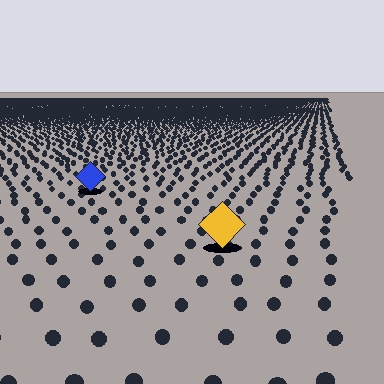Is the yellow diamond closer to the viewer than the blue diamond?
Yes. The yellow diamond is closer — you can tell from the texture gradient: the ground texture is coarser near it.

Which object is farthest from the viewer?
The blue diamond is farthest from the viewer. It appears smaller and the ground texture around it is denser.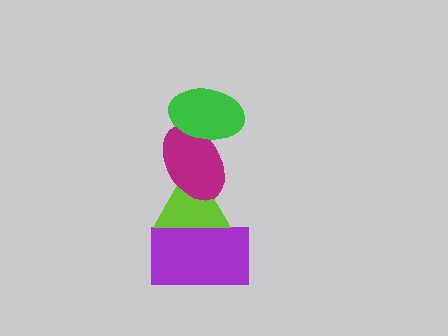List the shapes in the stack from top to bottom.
From top to bottom: the green ellipse, the magenta ellipse, the lime triangle, the purple rectangle.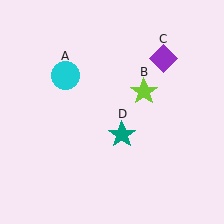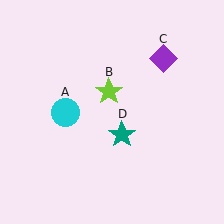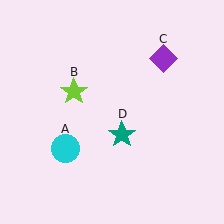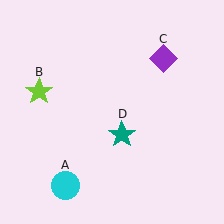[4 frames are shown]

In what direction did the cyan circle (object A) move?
The cyan circle (object A) moved down.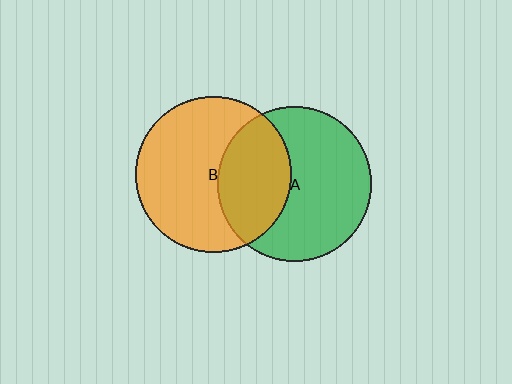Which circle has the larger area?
Circle B (orange).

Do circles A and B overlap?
Yes.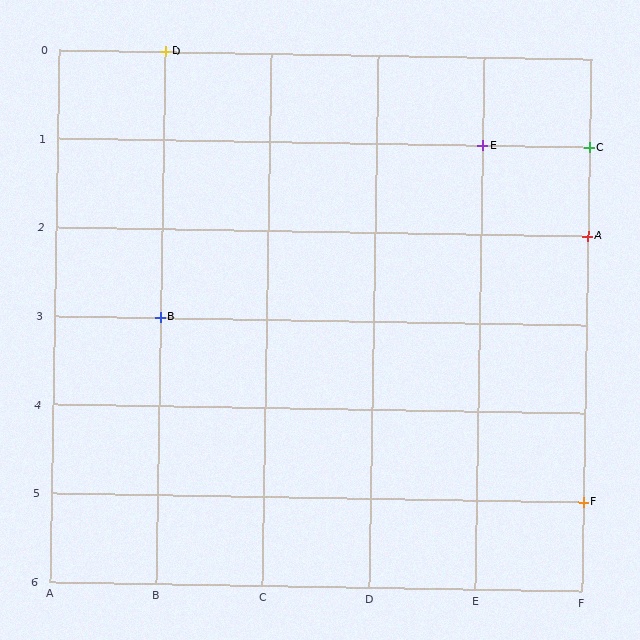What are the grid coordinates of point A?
Point A is at grid coordinates (F, 2).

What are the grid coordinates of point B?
Point B is at grid coordinates (B, 3).